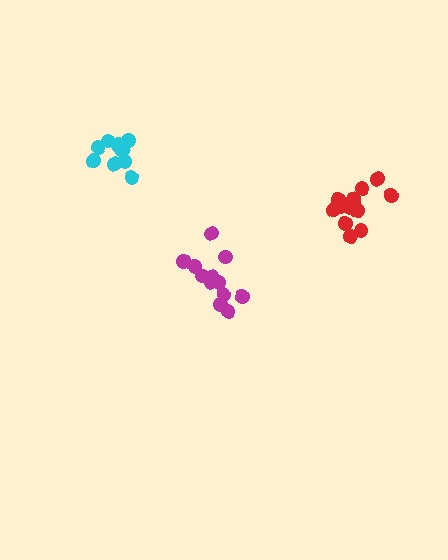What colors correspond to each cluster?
The clusters are colored: red, magenta, cyan.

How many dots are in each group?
Group 1: 13 dots, Group 2: 12 dots, Group 3: 10 dots (35 total).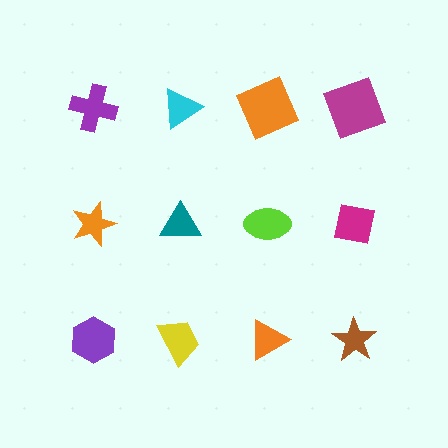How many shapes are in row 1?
4 shapes.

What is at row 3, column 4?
A brown star.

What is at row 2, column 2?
A teal triangle.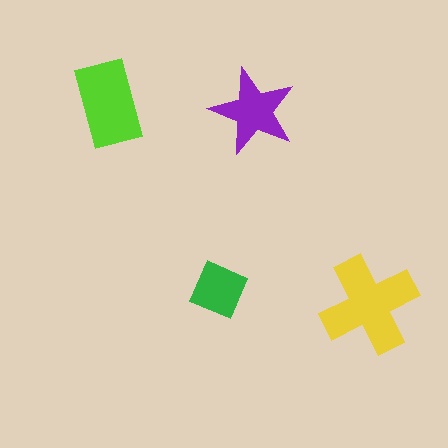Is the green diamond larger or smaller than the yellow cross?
Smaller.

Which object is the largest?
The yellow cross.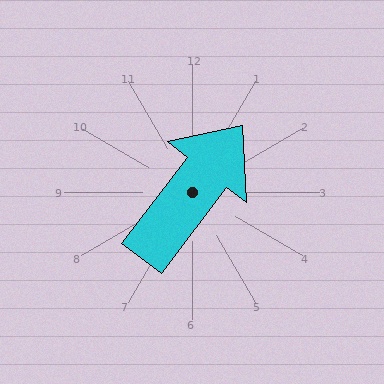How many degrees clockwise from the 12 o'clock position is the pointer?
Approximately 37 degrees.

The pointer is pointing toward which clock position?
Roughly 1 o'clock.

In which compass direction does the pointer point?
Northeast.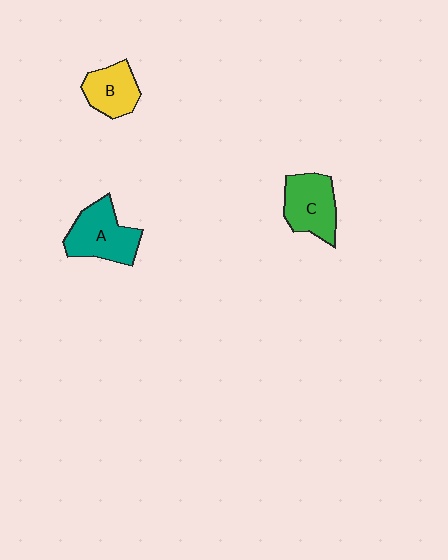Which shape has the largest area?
Shape A (teal).